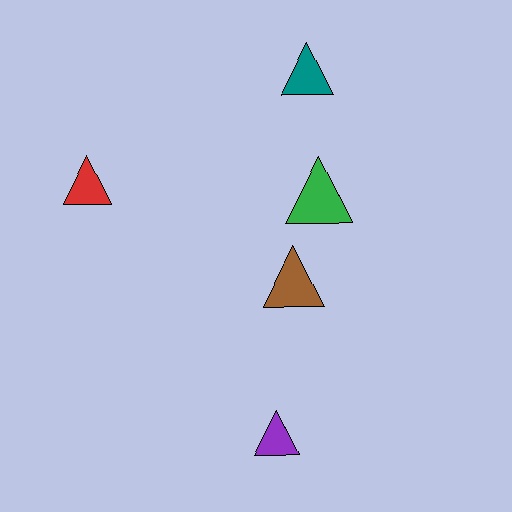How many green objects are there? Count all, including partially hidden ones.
There is 1 green object.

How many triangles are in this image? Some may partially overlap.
There are 5 triangles.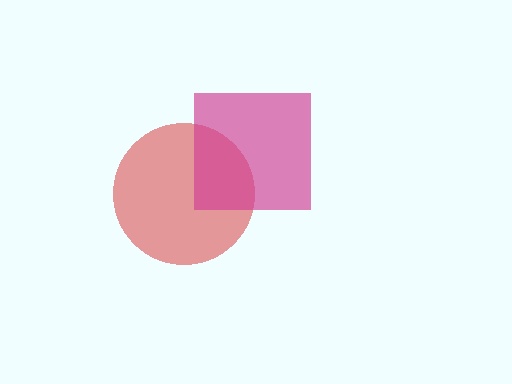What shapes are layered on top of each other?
The layered shapes are: a red circle, a magenta square.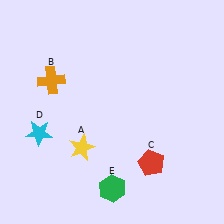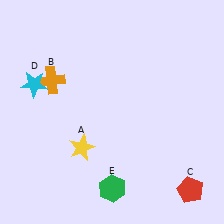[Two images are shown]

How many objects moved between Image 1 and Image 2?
2 objects moved between the two images.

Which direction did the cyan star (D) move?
The cyan star (D) moved up.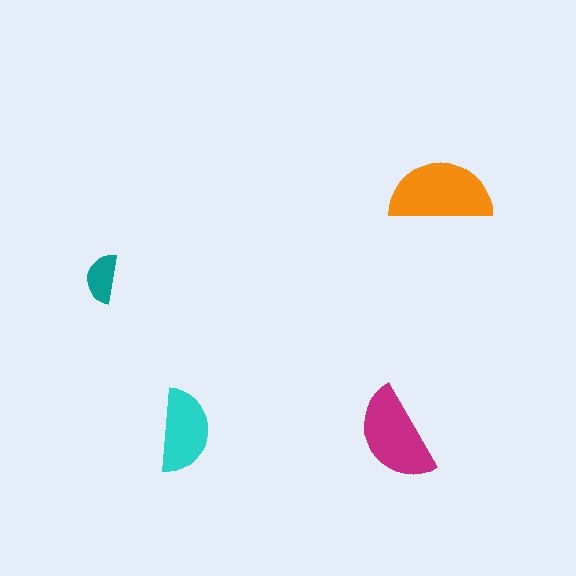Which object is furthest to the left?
The teal semicircle is leftmost.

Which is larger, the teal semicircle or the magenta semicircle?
The magenta one.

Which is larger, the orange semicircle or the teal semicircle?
The orange one.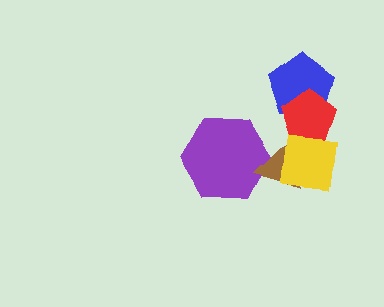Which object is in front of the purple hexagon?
The brown triangle is in front of the purple hexagon.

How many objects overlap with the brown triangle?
2 objects overlap with the brown triangle.